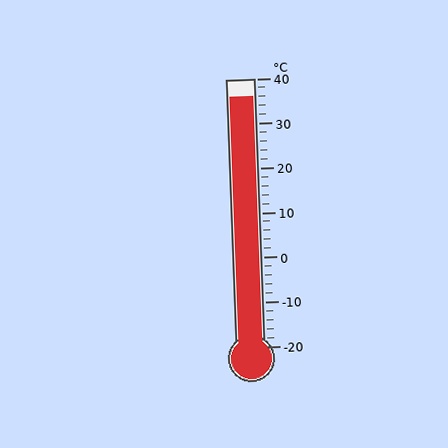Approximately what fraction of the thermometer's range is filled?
The thermometer is filled to approximately 95% of its range.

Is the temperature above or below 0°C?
The temperature is above 0°C.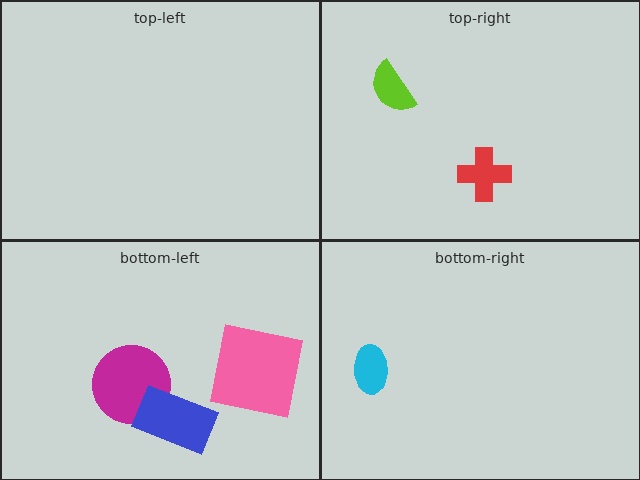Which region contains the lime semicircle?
The top-right region.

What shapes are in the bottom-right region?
The cyan ellipse.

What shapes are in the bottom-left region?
The magenta circle, the blue rectangle, the pink square.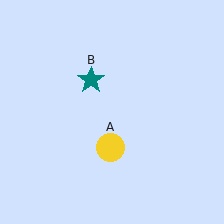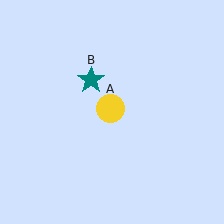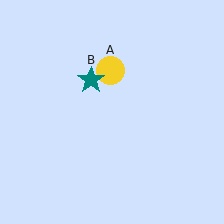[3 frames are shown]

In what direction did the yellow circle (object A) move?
The yellow circle (object A) moved up.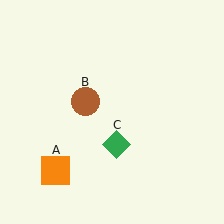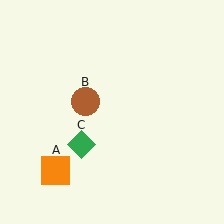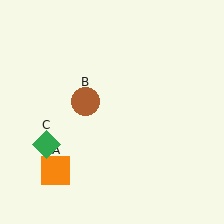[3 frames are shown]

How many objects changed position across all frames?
1 object changed position: green diamond (object C).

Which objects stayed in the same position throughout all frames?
Orange square (object A) and brown circle (object B) remained stationary.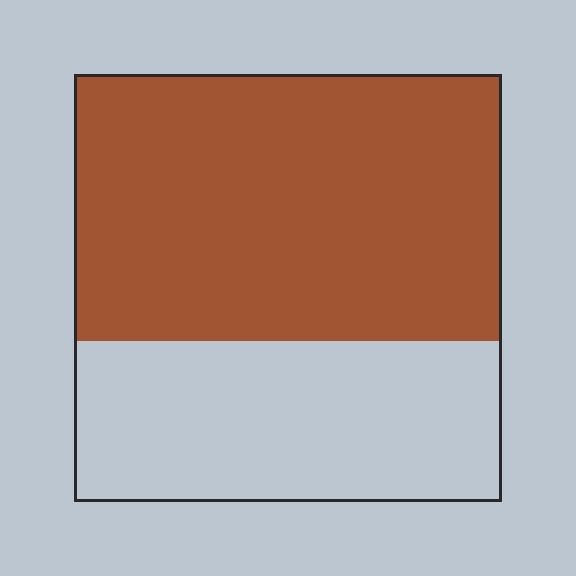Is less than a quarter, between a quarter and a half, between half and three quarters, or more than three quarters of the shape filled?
Between half and three quarters.